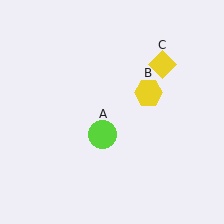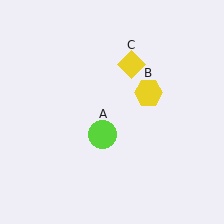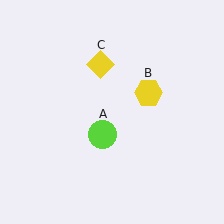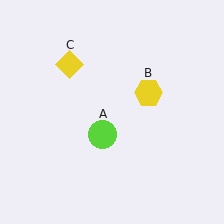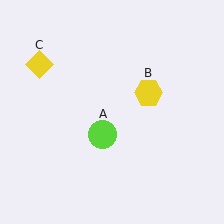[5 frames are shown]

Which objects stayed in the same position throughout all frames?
Lime circle (object A) and yellow hexagon (object B) remained stationary.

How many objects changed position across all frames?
1 object changed position: yellow diamond (object C).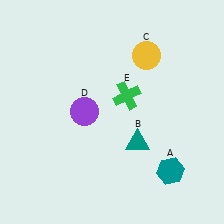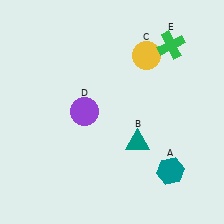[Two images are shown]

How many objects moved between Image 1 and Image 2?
1 object moved between the two images.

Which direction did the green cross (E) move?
The green cross (E) moved up.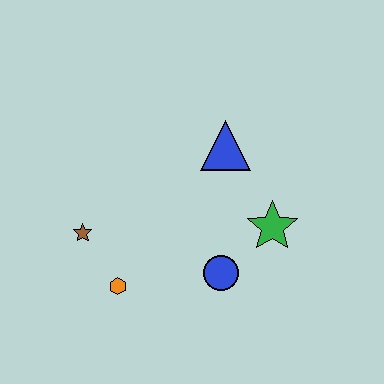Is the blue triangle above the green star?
Yes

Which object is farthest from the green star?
The brown star is farthest from the green star.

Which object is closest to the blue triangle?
The green star is closest to the blue triangle.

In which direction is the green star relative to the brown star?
The green star is to the right of the brown star.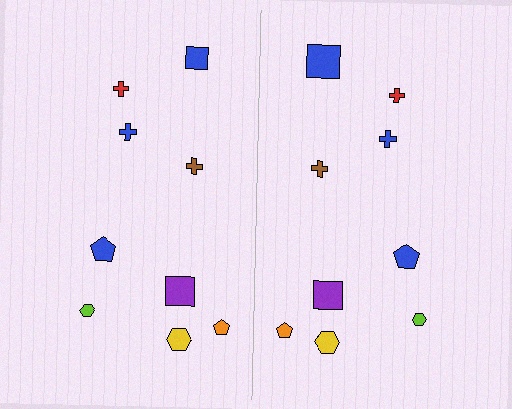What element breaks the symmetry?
The blue square on the right side has a different size than its mirror counterpart.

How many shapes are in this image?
There are 18 shapes in this image.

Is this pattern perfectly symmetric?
No, the pattern is not perfectly symmetric. The blue square on the right side has a different size than its mirror counterpart.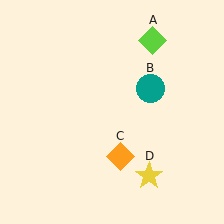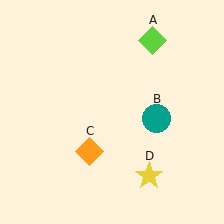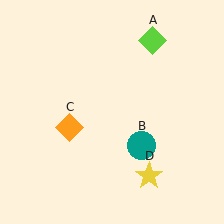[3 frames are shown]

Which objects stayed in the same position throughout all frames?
Lime diamond (object A) and yellow star (object D) remained stationary.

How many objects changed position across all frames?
2 objects changed position: teal circle (object B), orange diamond (object C).